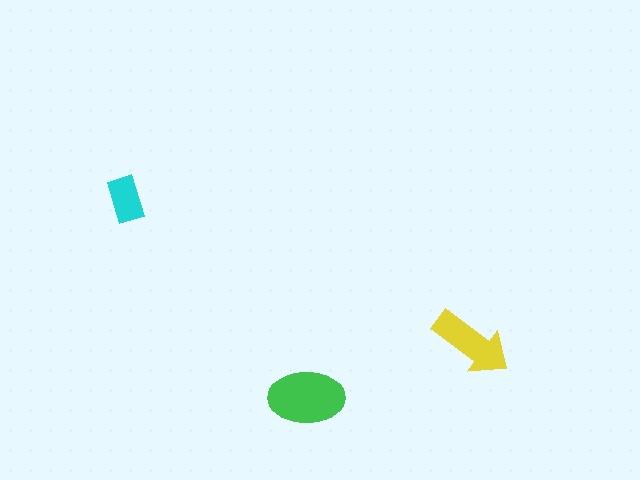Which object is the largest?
The green ellipse.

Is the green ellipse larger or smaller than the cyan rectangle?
Larger.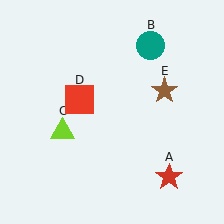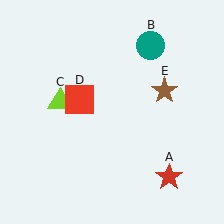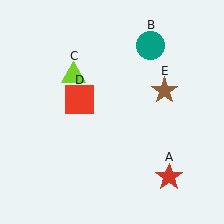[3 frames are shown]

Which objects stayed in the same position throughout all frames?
Red star (object A) and teal circle (object B) and red square (object D) and brown star (object E) remained stationary.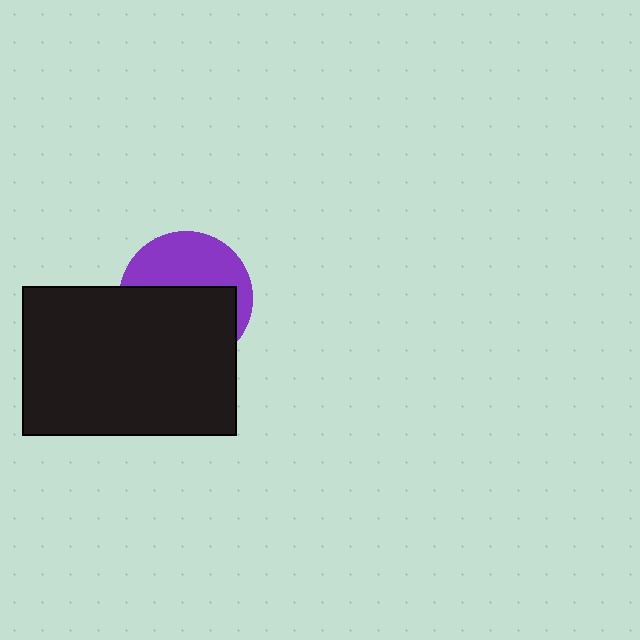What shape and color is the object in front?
The object in front is a black rectangle.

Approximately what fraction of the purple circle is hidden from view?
Roughly 58% of the purple circle is hidden behind the black rectangle.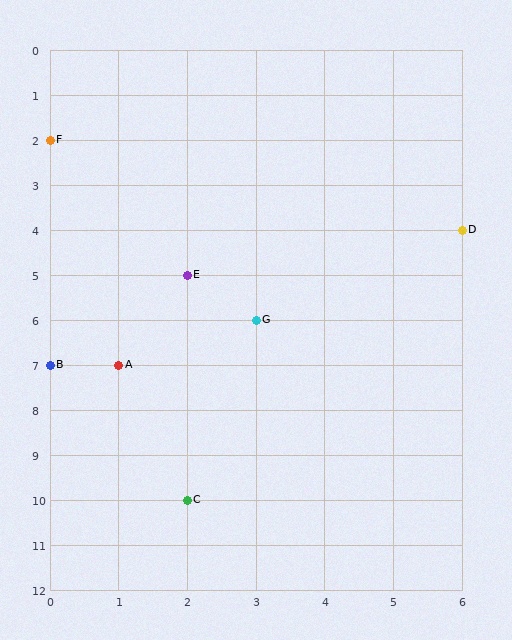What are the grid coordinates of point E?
Point E is at grid coordinates (2, 5).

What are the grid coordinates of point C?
Point C is at grid coordinates (2, 10).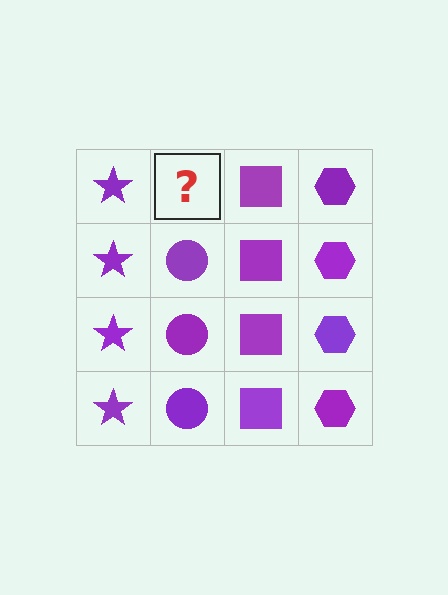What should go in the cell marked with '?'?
The missing cell should contain a purple circle.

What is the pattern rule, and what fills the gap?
The rule is that each column has a consistent shape. The gap should be filled with a purple circle.